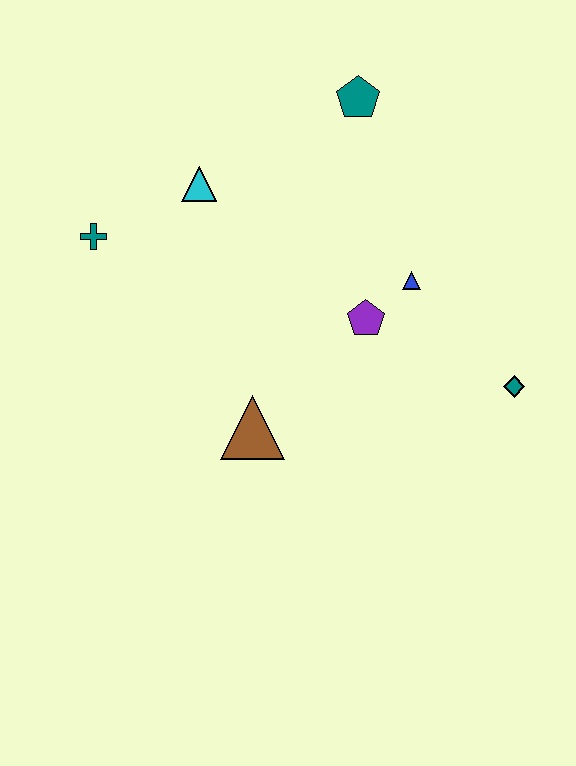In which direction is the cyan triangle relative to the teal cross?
The cyan triangle is to the right of the teal cross.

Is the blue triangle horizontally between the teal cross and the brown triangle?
No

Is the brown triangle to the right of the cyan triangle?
Yes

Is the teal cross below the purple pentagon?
No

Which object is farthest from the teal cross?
The teal diamond is farthest from the teal cross.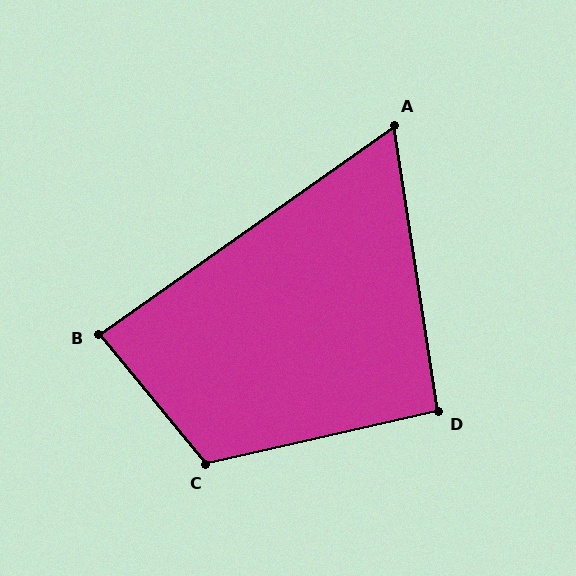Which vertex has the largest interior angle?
C, at approximately 116 degrees.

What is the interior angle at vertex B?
Approximately 86 degrees (approximately right).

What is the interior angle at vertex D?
Approximately 94 degrees (approximately right).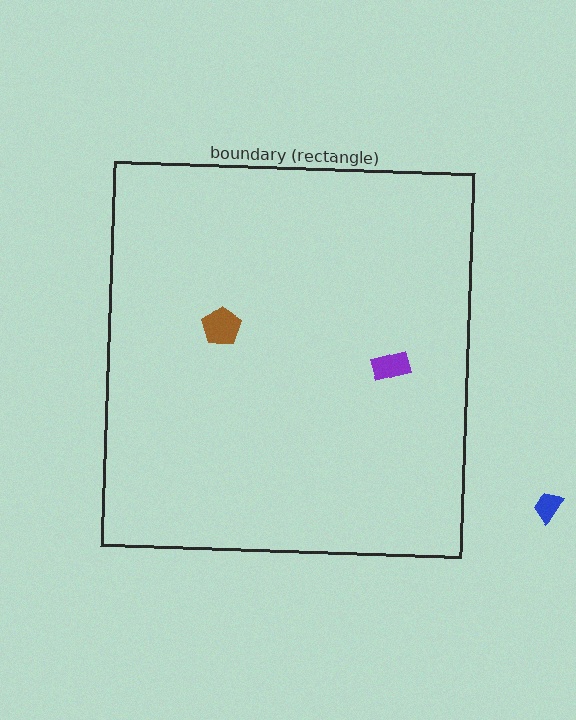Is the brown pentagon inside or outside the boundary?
Inside.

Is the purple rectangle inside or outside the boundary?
Inside.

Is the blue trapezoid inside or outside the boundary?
Outside.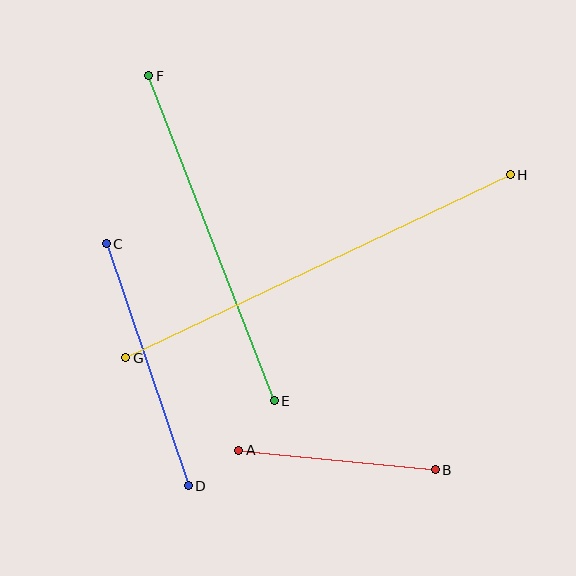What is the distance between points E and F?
The distance is approximately 349 pixels.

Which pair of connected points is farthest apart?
Points G and H are farthest apart.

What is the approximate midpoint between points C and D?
The midpoint is at approximately (147, 365) pixels.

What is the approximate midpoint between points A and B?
The midpoint is at approximately (337, 460) pixels.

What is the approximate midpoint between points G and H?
The midpoint is at approximately (318, 266) pixels.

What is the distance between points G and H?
The distance is approximately 426 pixels.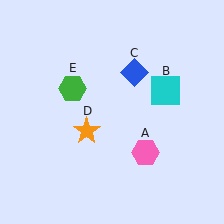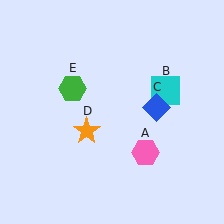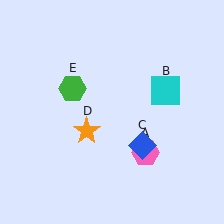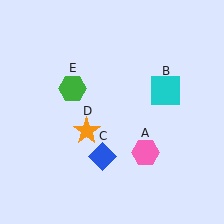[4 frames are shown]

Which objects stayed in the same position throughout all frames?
Pink hexagon (object A) and cyan square (object B) and orange star (object D) and green hexagon (object E) remained stationary.